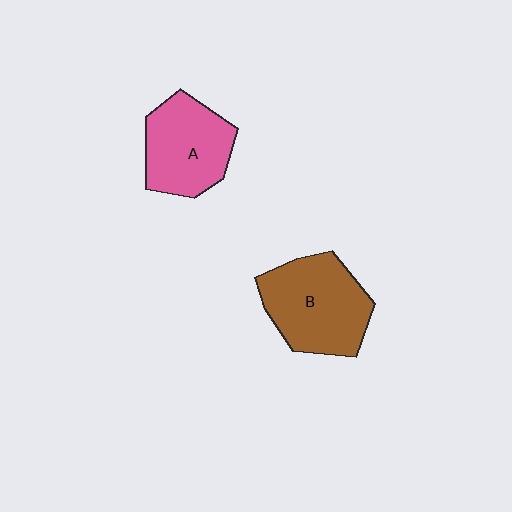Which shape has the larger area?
Shape B (brown).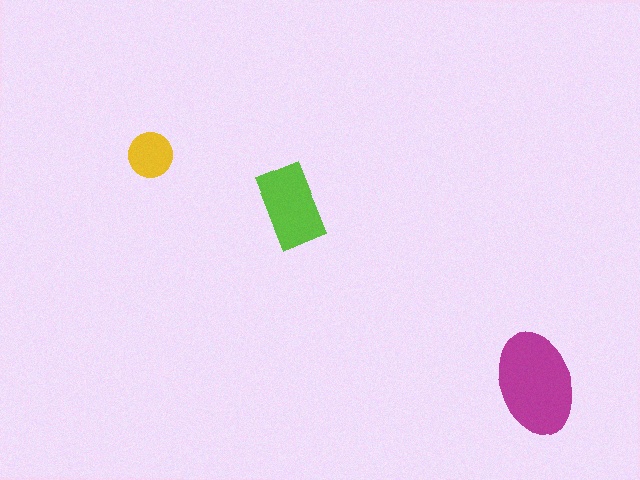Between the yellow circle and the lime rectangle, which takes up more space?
The lime rectangle.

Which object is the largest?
The magenta ellipse.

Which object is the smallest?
The yellow circle.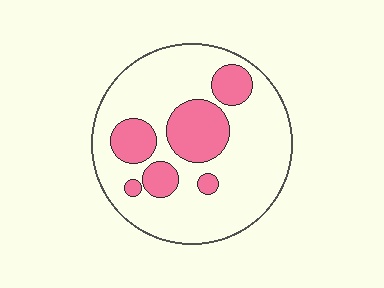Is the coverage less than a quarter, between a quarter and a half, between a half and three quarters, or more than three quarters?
Less than a quarter.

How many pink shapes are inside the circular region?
6.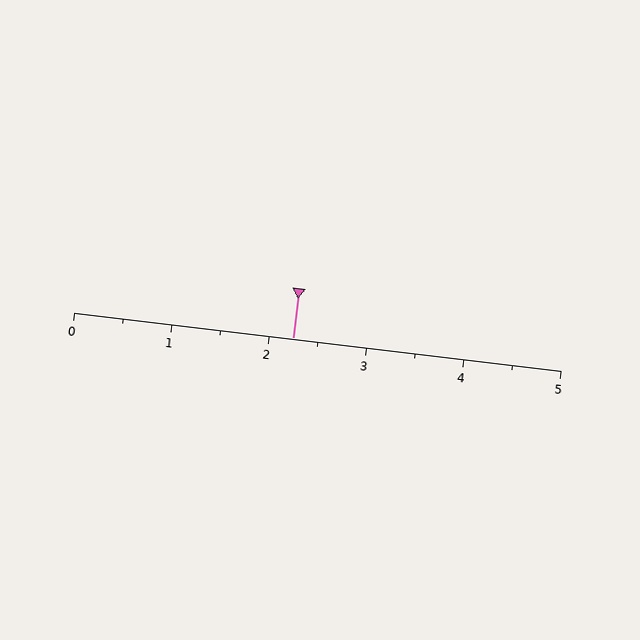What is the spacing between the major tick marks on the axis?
The major ticks are spaced 1 apart.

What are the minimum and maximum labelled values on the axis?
The axis runs from 0 to 5.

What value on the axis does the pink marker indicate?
The marker indicates approximately 2.2.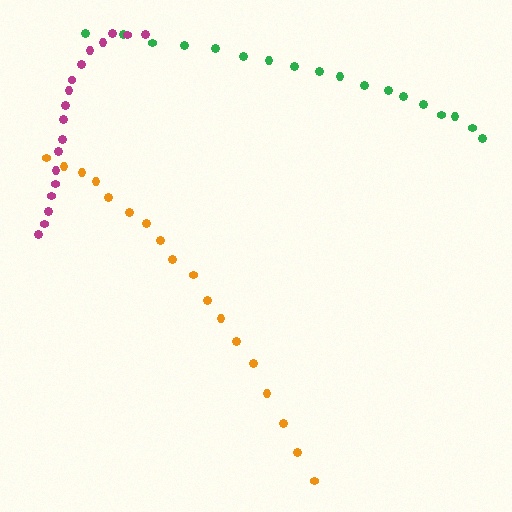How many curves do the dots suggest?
There are 3 distinct paths.